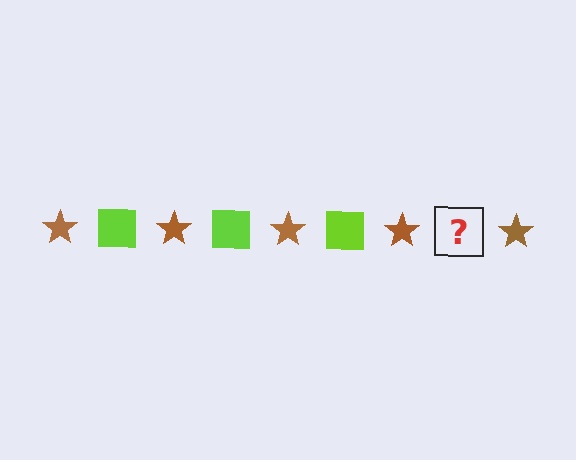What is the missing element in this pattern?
The missing element is a lime square.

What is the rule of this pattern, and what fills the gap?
The rule is that the pattern alternates between brown star and lime square. The gap should be filled with a lime square.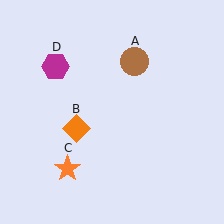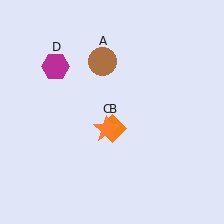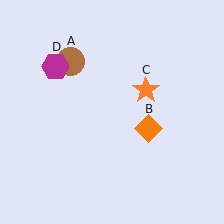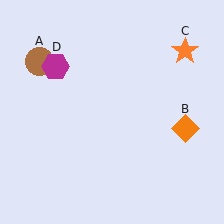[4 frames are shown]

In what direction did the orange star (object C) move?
The orange star (object C) moved up and to the right.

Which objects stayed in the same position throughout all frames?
Magenta hexagon (object D) remained stationary.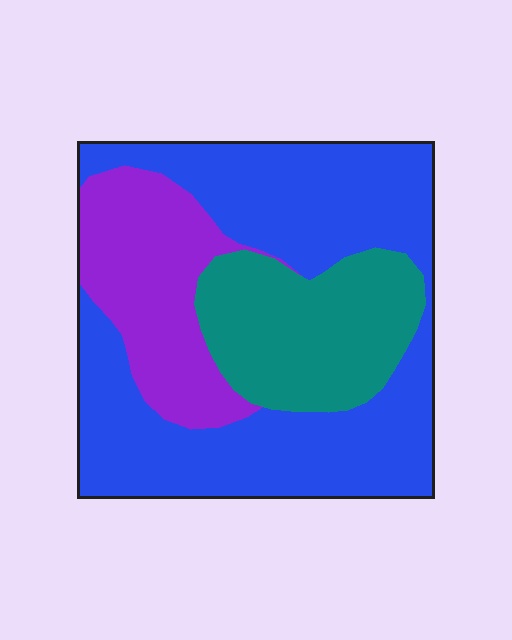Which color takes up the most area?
Blue, at roughly 55%.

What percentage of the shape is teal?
Teal covers roughly 25% of the shape.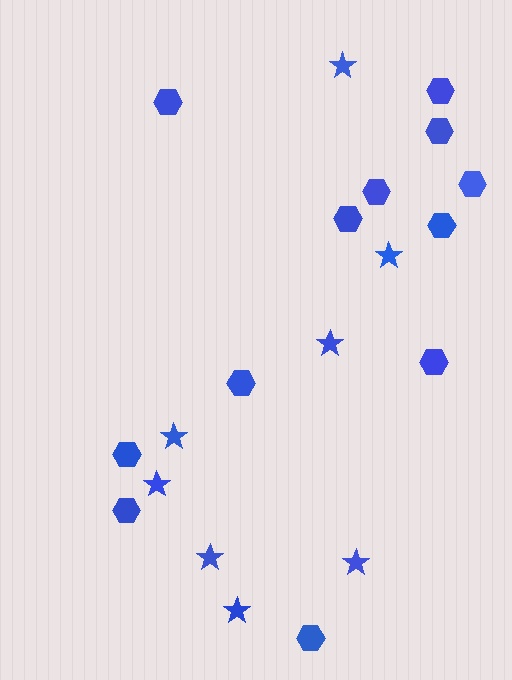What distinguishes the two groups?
There are 2 groups: one group of stars (8) and one group of hexagons (12).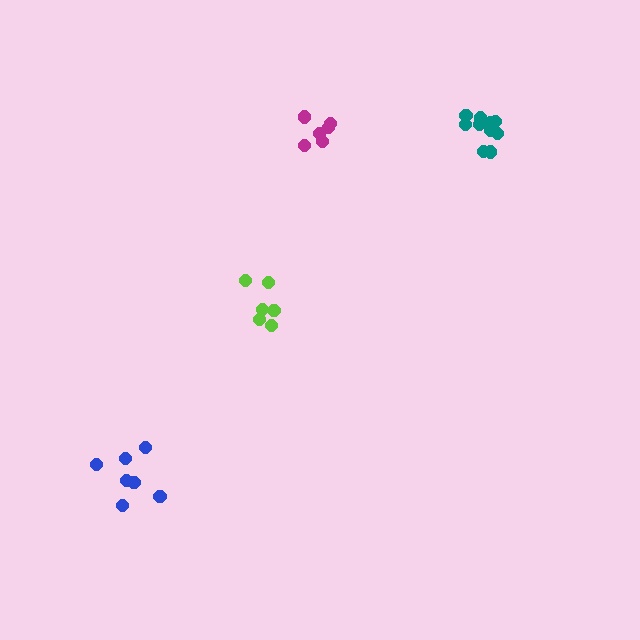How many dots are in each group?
Group 1: 6 dots, Group 2: 7 dots, Group 3: 6 dots, Group 4: 10 dots (29 total).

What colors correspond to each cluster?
The clusters are colored: magenta, blue, lime, teal.